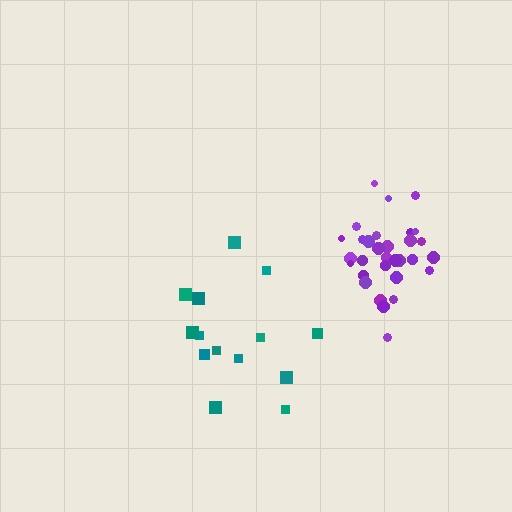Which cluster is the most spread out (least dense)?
Teal.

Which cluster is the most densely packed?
Purple.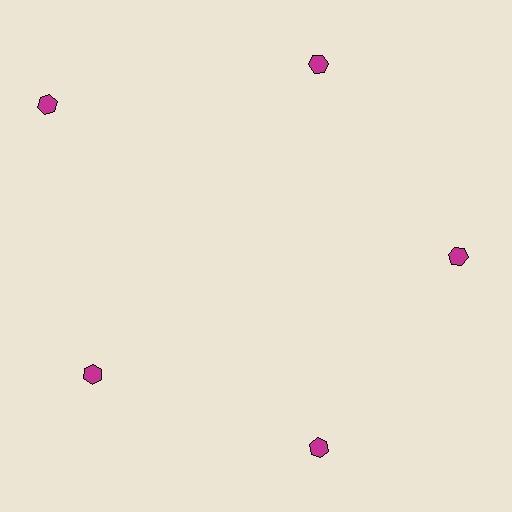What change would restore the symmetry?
The symmetry would be restored by moving it inward, back onto the ring so that all 5 hexagons sit at equal angles and equal distance from the center.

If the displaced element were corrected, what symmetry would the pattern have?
It would have 5-fold rotational symmetry — the pattern would map onto itself every 72 degrees.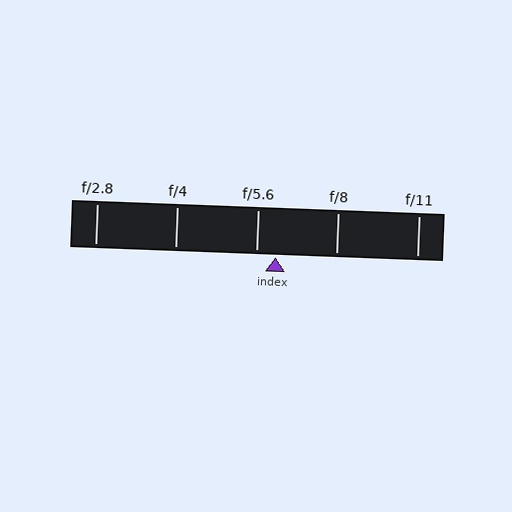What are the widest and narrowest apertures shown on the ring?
The widest aperture shown is f/2.8 and the narrowest is f/11.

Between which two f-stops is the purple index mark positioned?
The index mark is between f/5.6 and f/8.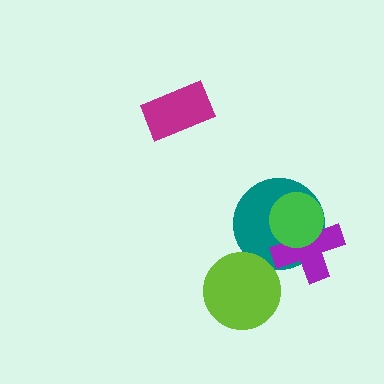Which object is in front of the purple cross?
The green circle is in front of the purple cross.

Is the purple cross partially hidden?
Yes, it is partially covered by another shape.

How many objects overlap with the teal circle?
2 objects overlap with the teal circle.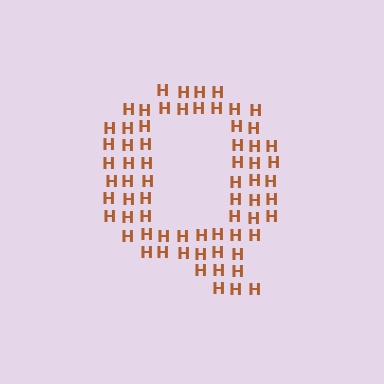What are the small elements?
The small elements are letter H's.